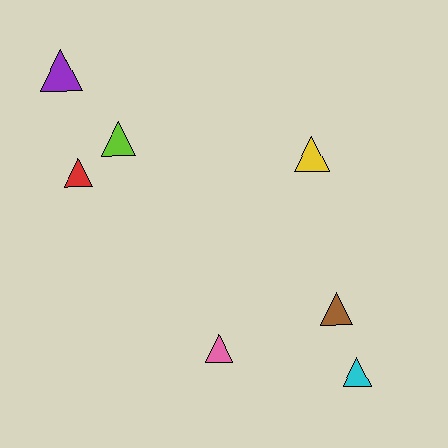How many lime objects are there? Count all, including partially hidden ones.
There is 1 lime object.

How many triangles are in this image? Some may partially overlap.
There are 7 triangles.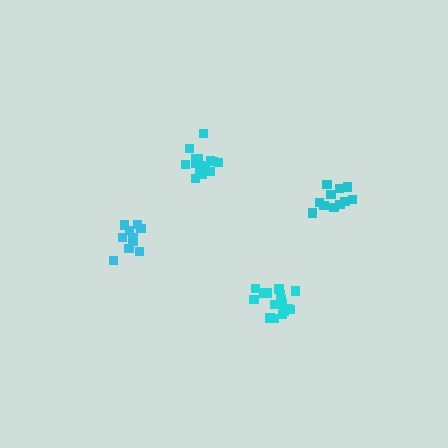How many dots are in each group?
Group 1: 16 dots, Group 2: 16 dots, Group 3: 10 dots, Group 4: 12 dots (54 total).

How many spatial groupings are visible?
There are 4 spatial groupings.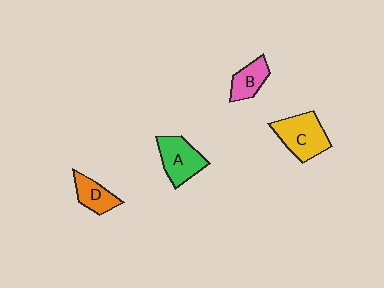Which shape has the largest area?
Shape C (yellow).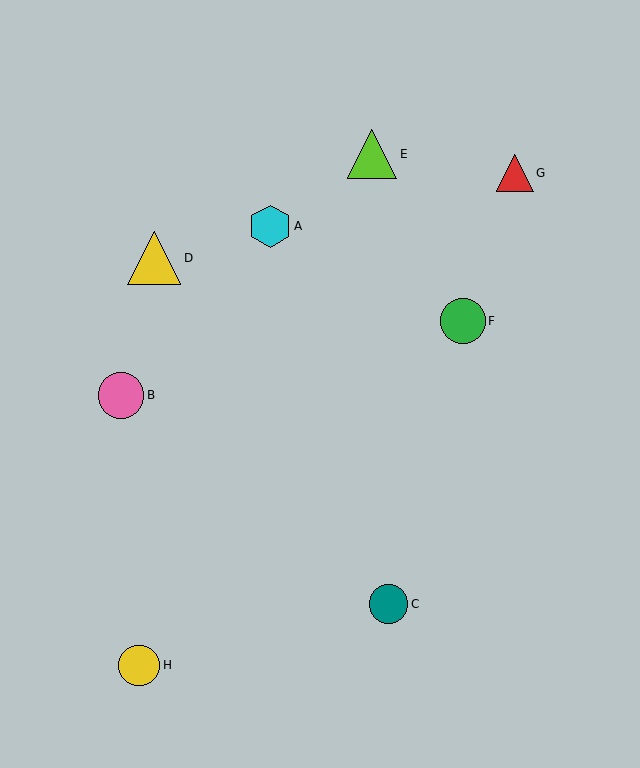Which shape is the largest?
The yellow triangle (labeled D) is the largest.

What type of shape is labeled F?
Shape F is a green circle.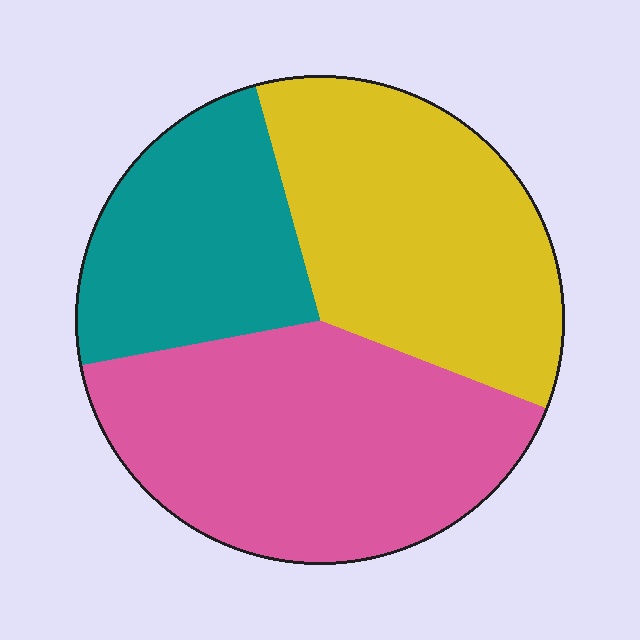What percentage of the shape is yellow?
Yellow takes up about one third (1/3) of the shape.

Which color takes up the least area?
Teal, at roughly 25%.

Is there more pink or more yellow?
Pink.